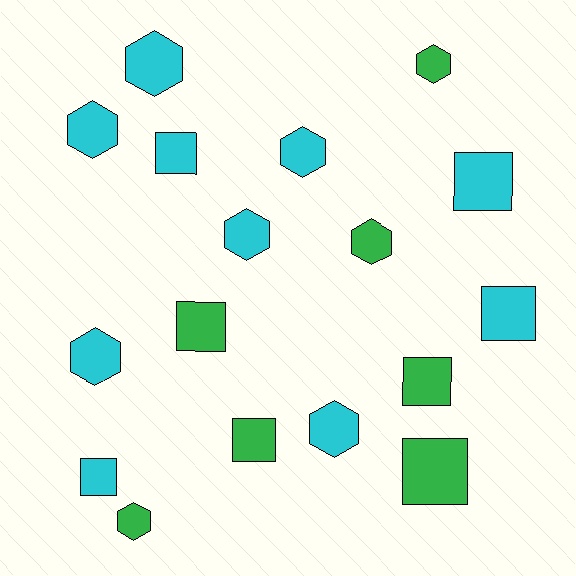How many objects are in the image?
There are 17 objects.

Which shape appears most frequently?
Hexagon, with 9 objects.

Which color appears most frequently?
Cyan, with 10 objects.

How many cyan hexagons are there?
There are 6 cyan hexagons.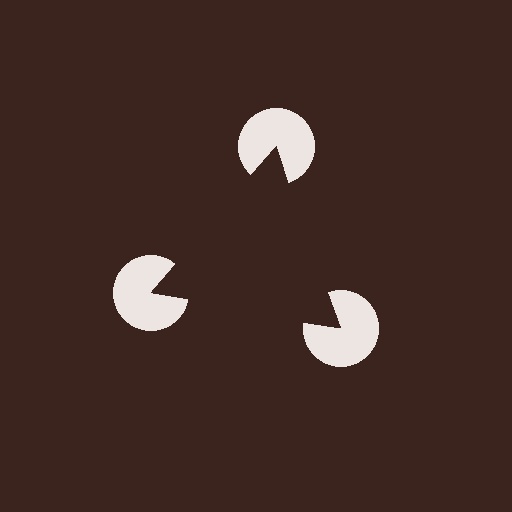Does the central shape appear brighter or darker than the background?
It typically appears slightly darker than the background, even though no actual brightness change is drawn.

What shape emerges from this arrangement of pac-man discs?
An illusory triangle — its edges are inferred from the aligned wedge cuts in the pac-man discs, not physically drawn.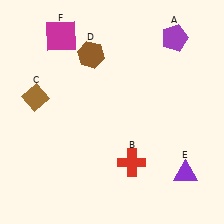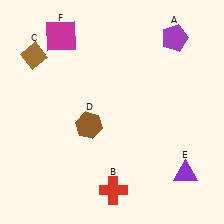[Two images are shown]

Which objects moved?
The objects that moved are: the red cross (B), the brown diamond (C), the brown hexagon (D).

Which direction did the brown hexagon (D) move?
The brown hexagon (D) moved down.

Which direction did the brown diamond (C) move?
The brown diamond (C) moved up.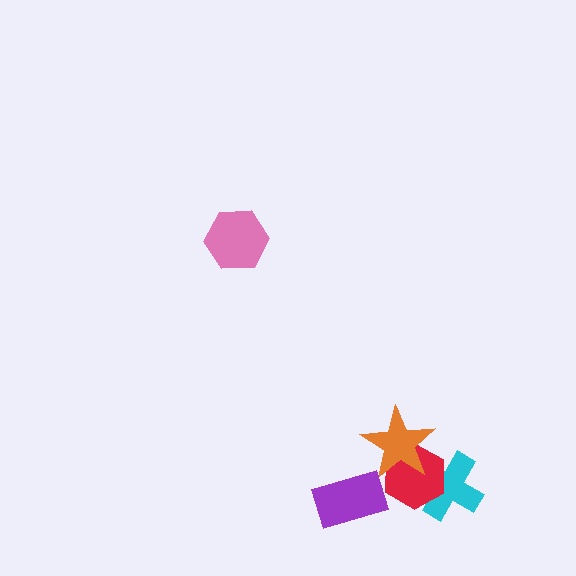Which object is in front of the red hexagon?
The orange star is in front of the red hexagon.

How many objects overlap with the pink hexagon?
0 objects overlap with the pink hexagon.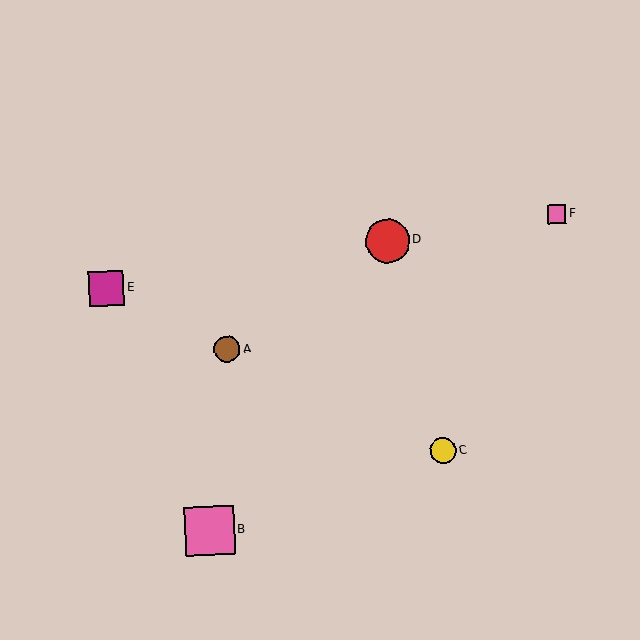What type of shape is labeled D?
Shape D is a red circle.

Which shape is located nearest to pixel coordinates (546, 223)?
The pink square (labeled F) at (557, 214) is nearest to that location.